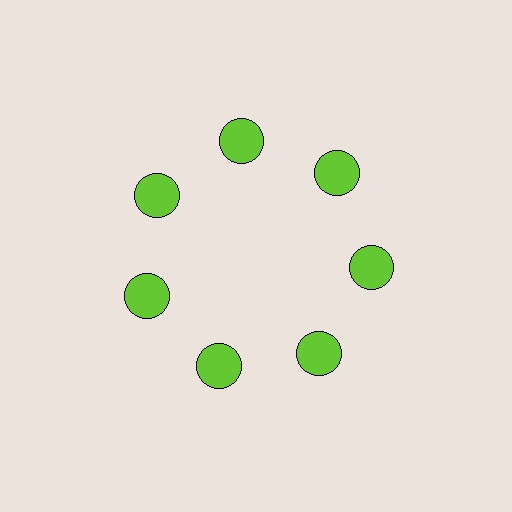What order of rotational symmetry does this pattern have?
This pattern has 7-fold rotational symmetry.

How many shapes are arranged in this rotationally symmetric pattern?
There are 7 shapes, arranged in 7 groups of 1.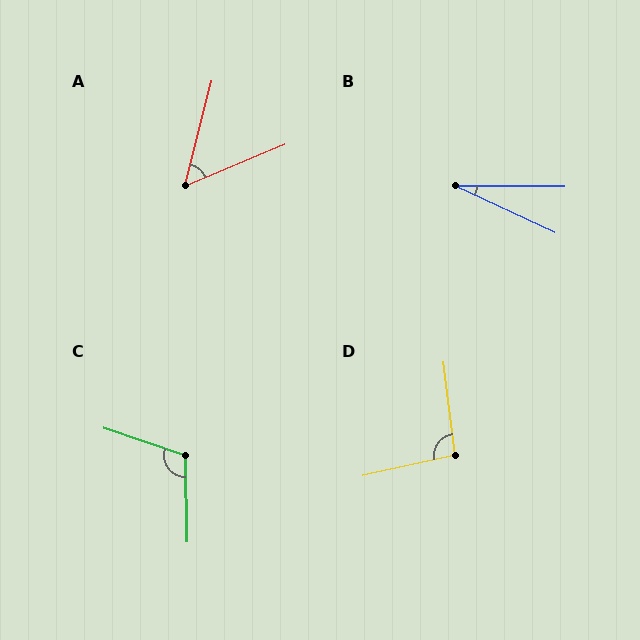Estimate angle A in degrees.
Approximately 53 degrees.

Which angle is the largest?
C, at approximately 109 degrees.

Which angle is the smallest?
B, at approximately 25 degrees.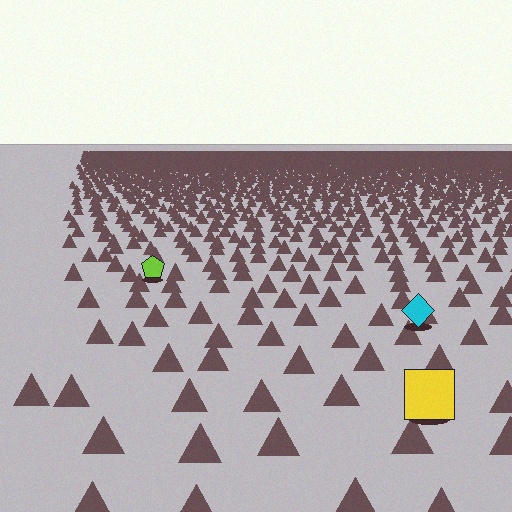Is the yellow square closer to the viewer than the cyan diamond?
Yes. The yellow square is closer — you can tell from the texture gradient: the ground texture is coarser near it.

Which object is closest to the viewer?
The yellow square is closest. The texture marks near it are larger and more spread out.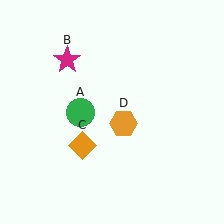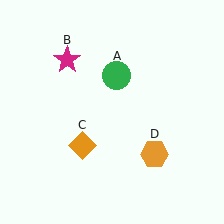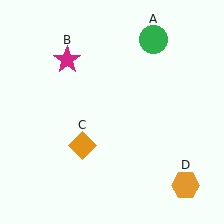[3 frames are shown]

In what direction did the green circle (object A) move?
The green circle (object A) moved up and to the right.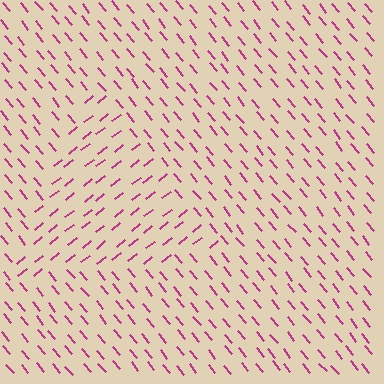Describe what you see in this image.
The image is filled with small magenta line segments. A triangle region in the image has lines oriented differently from the surrounding lines, creating a visible texture boundary.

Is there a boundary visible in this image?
Yes, there is a texture boundary formed by a change in line orientation.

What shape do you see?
I see a triangle.